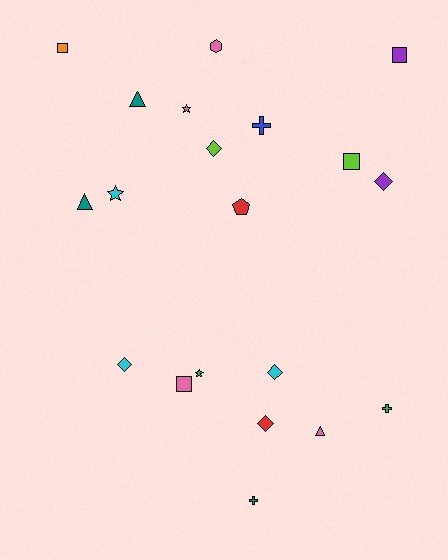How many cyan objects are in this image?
There are 3 cyan objects.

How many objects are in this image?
There are 20 objects.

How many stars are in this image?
There are 3 stars.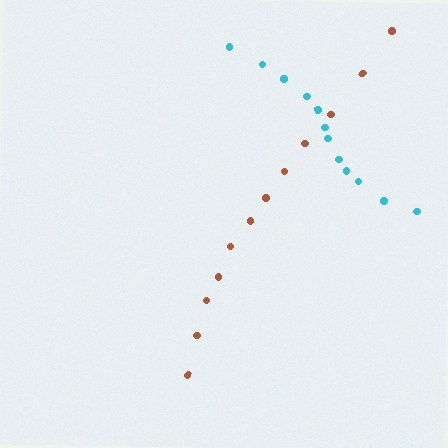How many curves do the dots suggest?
There are 2 distinct paths.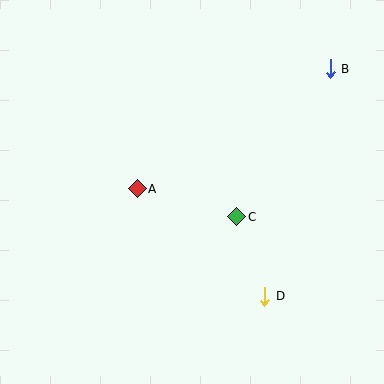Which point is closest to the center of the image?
Point C at (237, 217) is closest to the center.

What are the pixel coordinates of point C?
Point C is at (237, 217).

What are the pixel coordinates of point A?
Point A is at (137, 189).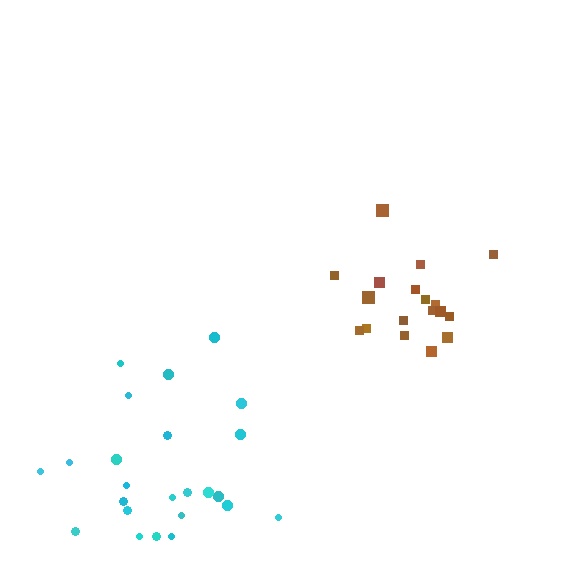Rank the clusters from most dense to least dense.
brown, cyan.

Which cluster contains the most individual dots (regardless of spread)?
Cyan (24).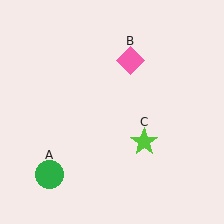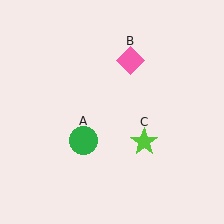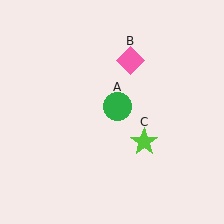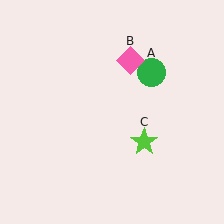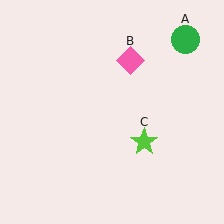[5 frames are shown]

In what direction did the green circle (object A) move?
The green circle (object A) moved up and to the right.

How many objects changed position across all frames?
1 object changed position: green circle (object A).